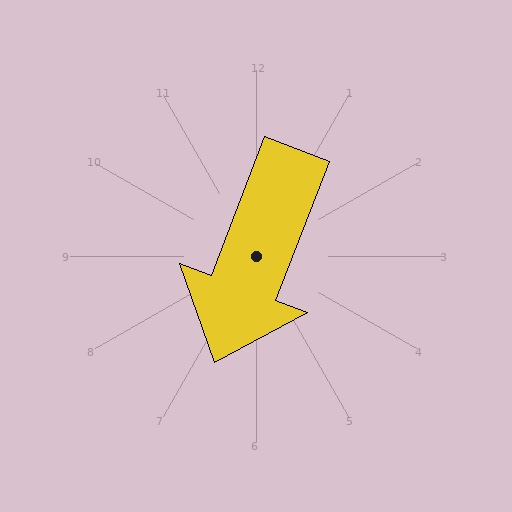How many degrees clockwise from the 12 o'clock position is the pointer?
Approximately 201 degrees.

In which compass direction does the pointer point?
South.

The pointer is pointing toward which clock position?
Roughly 7 o'clock.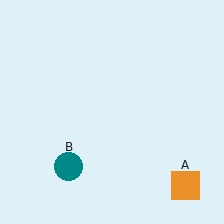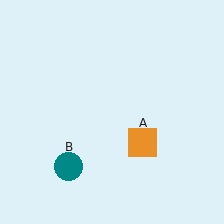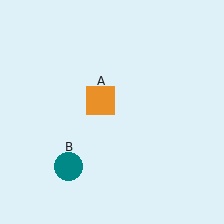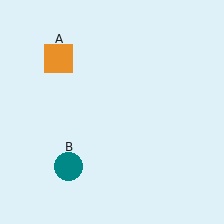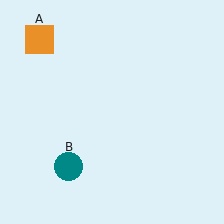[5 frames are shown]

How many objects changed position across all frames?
1 object changed position: orange square (object A).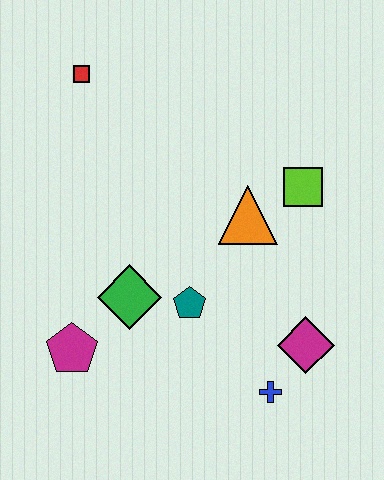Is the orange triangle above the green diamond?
Yes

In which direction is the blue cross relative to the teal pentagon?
The blue cross is below the teal pentagon.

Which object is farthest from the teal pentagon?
The red square is farthest from the teal pentagon.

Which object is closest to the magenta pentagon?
The green diamond is closest to the magenta pentagon.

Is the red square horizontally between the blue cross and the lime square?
No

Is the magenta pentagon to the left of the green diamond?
Yes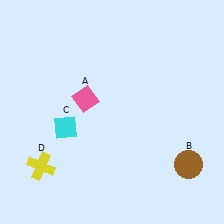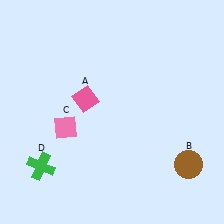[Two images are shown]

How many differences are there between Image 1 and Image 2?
There are 2 differences between the two images.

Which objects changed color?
C changed from cyan to pink. D changed from yellow to green.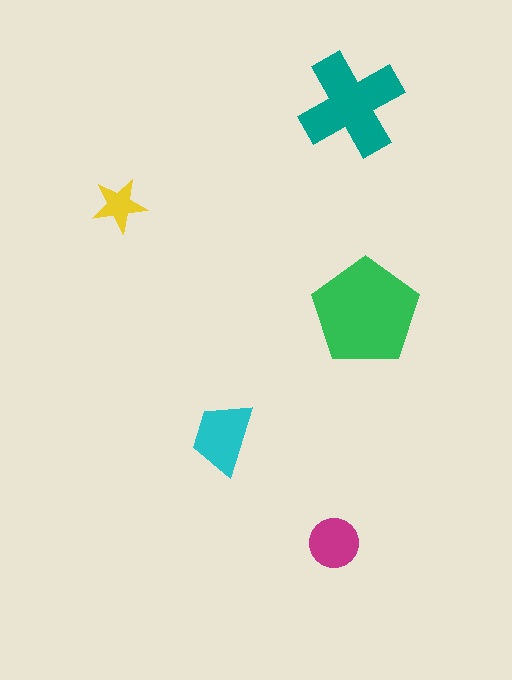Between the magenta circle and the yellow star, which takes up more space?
The magenta circle.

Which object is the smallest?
The yellow star.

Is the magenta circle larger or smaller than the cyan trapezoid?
Smaller.